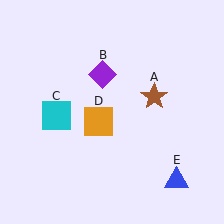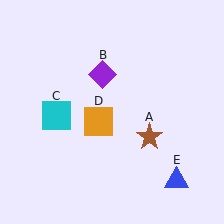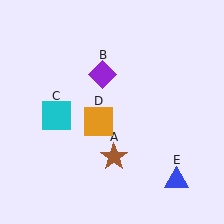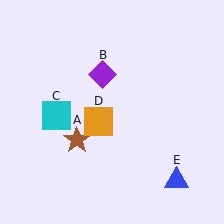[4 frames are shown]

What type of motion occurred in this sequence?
The brown star (object A) rotated clockwise around the center of the scene.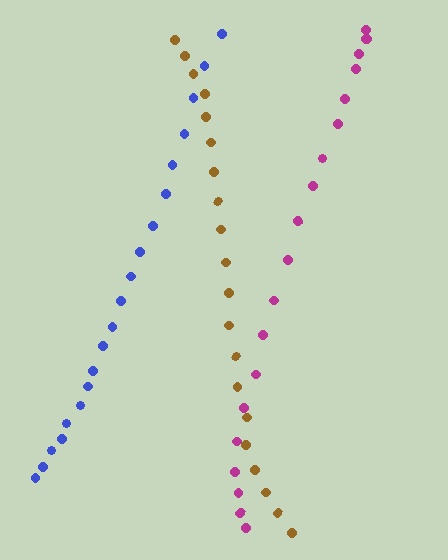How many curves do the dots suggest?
There are 3 distinct paths.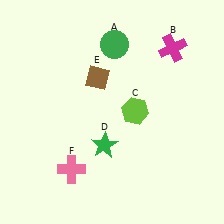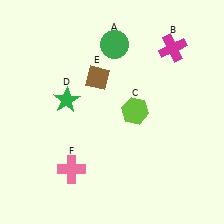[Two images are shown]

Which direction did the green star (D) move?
The green star (D) moved up.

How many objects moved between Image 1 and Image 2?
1 object moved between the two images.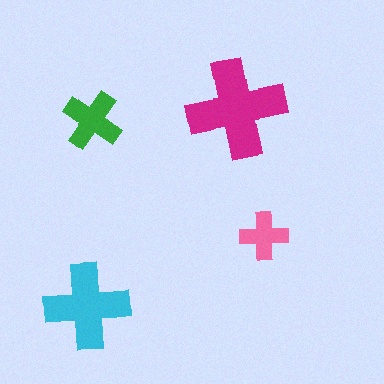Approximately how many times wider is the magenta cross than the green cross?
About 1.5 times wider.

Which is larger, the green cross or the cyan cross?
The cyan one.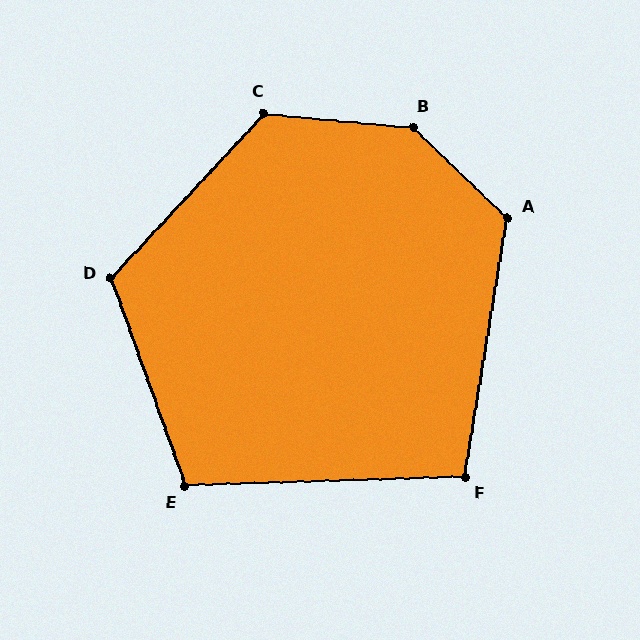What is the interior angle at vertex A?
Approximately 124 degrees (obtuse).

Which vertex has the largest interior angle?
B, at approximately 142 degrees.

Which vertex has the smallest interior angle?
F, at approximately 101 degrees.